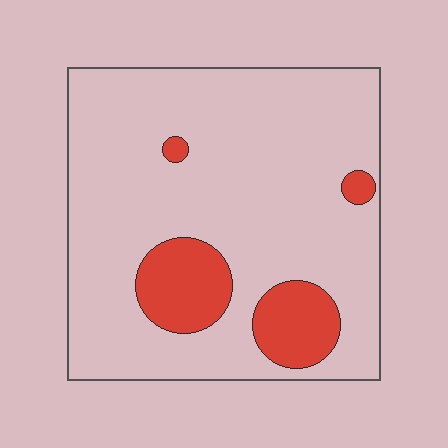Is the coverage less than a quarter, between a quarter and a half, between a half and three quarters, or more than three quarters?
Less than a quarter.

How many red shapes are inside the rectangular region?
4.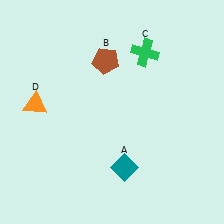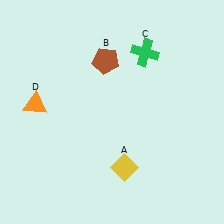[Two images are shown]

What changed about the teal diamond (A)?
In Image 1, A is teal. In Image 2, it changed to yellow.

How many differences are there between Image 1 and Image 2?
There is 1 difference between the two images.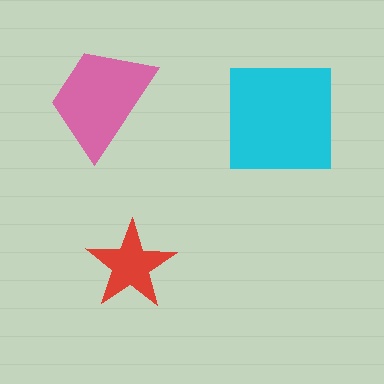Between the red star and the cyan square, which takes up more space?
The cyan square.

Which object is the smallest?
The red star.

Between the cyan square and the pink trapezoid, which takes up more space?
The cyan square.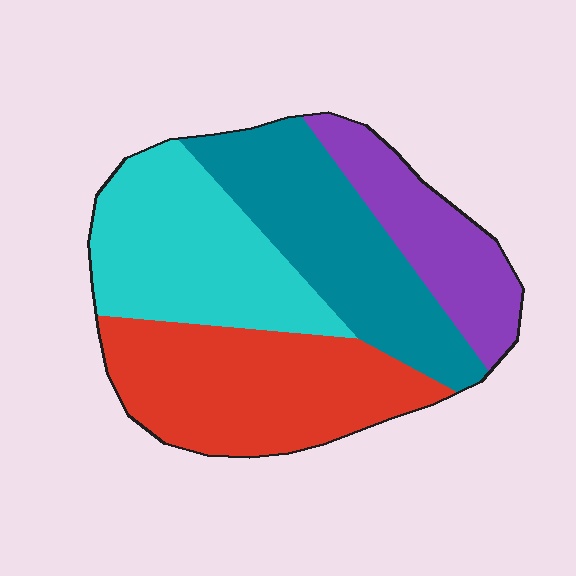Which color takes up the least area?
Purple, at roughly 15%.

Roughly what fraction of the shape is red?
Red covers 30% of the shape.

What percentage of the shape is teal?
Teal covers roughly 25% of the shape.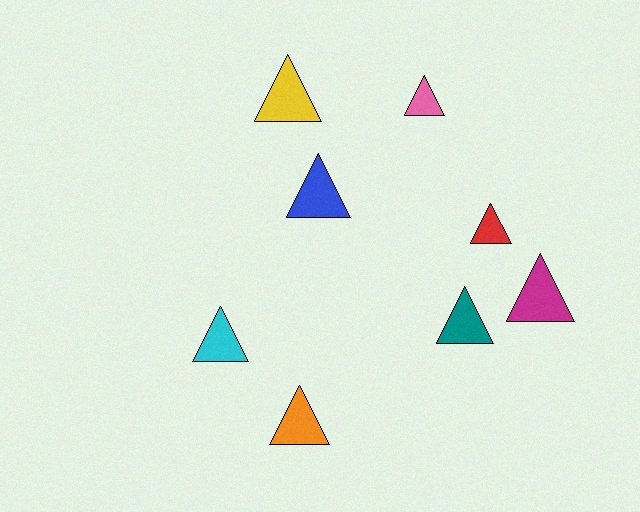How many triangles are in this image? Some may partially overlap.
There are 8 triangles.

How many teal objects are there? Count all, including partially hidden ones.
There is 1 teal object.